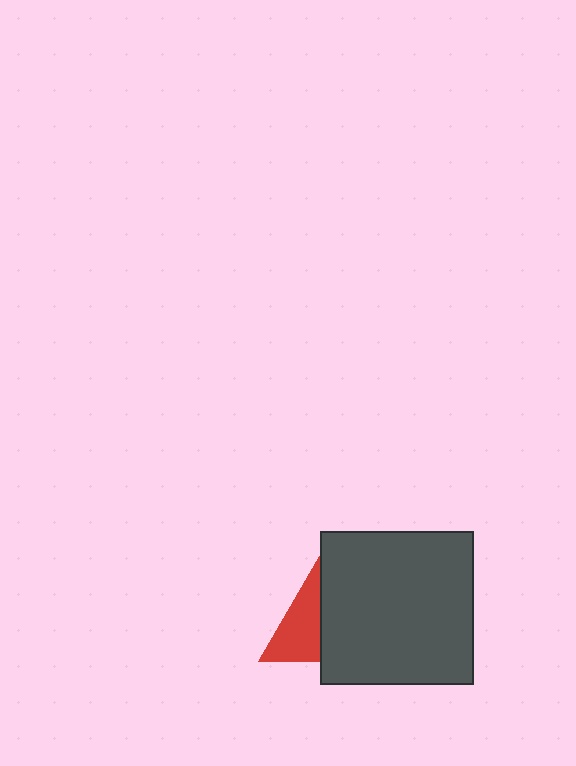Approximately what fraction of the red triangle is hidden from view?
Roughly 56% of the red triangle is hidden behind the dark gray square.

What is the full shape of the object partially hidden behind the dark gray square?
The partially hidden object is a red triangle.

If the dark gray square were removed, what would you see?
You would see the complete red triangle.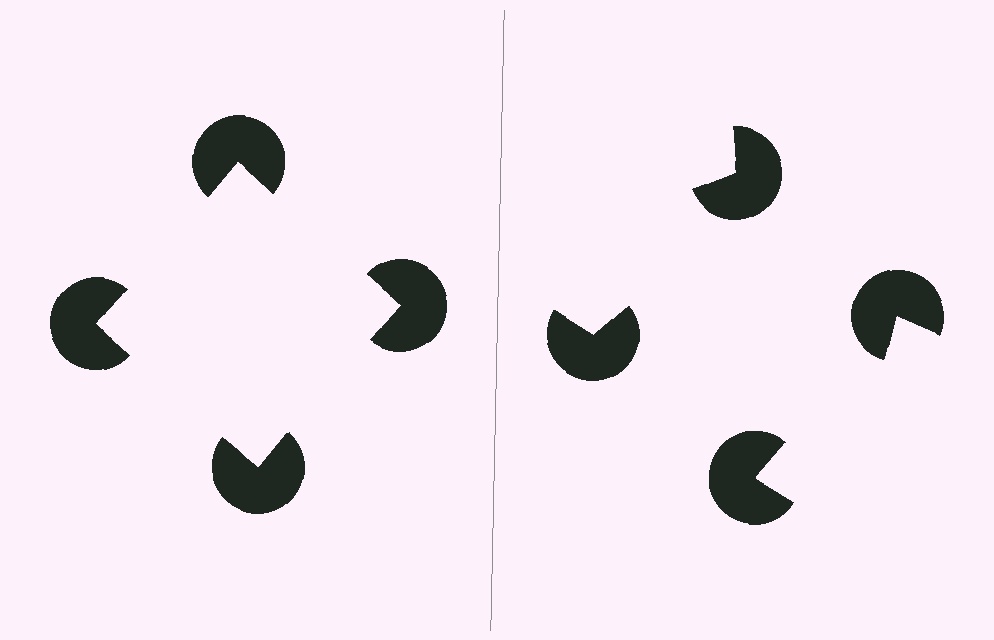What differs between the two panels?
The pac-man discs are positioned identically on both sides; only the wedge orientations differ. On the left they align to a square; on the right they are misaligned.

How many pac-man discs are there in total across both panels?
8 — 4 on each side.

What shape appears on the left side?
An illusory square.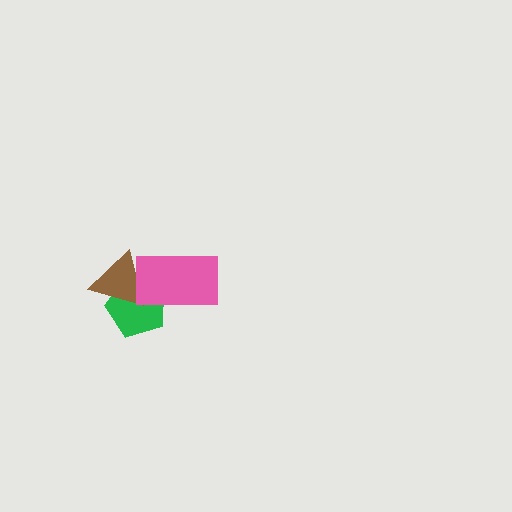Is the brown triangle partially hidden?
Yes, it is partially covered by another shape.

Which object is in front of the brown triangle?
The pink rectangle is in front of the brown triangle.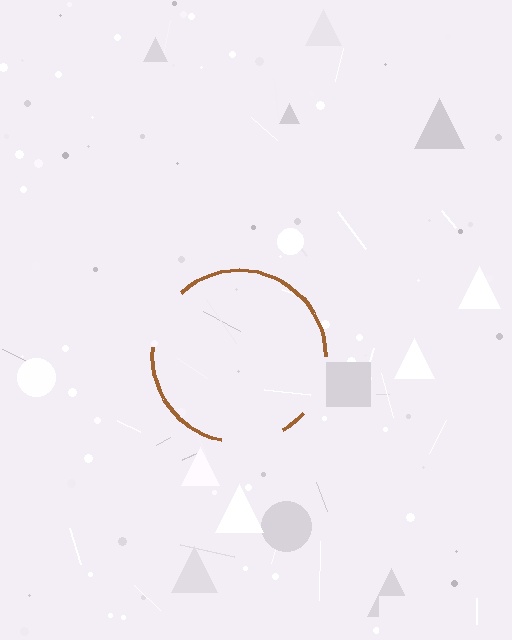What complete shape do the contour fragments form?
The contour fragments form a circle.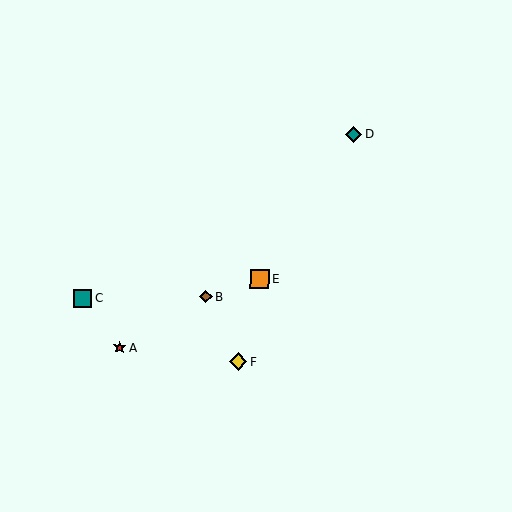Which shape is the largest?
The orange square (labeled E) is the largest.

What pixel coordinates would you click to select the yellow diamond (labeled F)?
Click at (238, 361) to select the yellow diamond F.